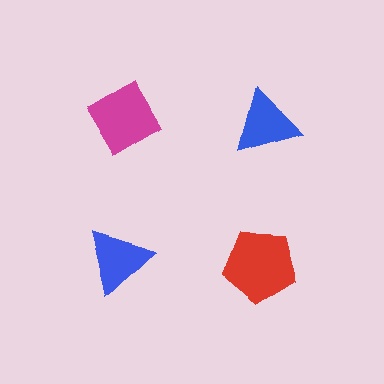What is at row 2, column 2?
A red pentagon.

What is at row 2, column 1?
A blue triangle.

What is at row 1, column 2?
A blue triangle.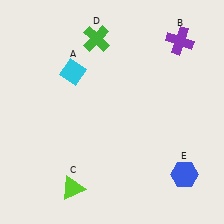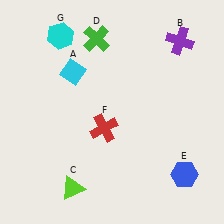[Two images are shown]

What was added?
A red cross (F), a cyan hexagon (G) were added in Image 2.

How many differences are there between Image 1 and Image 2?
There are 2 differences between the two images.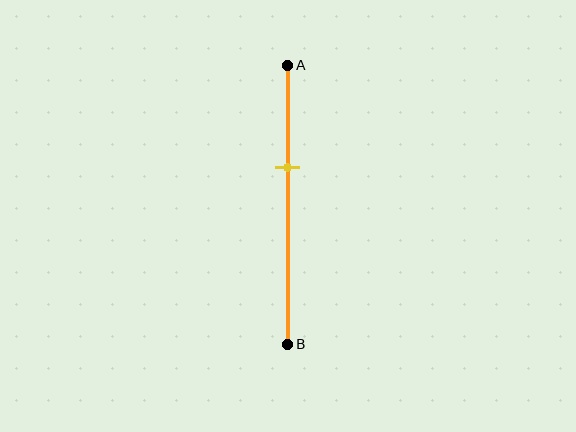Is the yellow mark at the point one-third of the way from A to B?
No, the mark is at about 35% from A, not at the 33% one-third point.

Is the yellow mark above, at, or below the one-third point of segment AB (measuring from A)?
The yellow mark is below the one-third point of segment AB.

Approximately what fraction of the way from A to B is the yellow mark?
The yellow mark is approximately 35% of the way from A to B.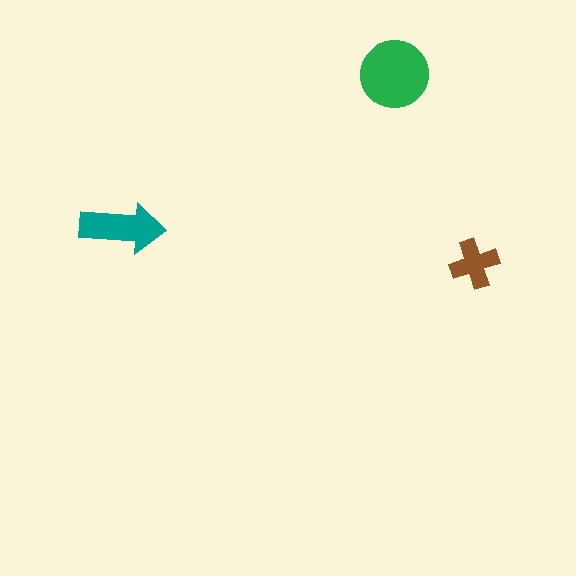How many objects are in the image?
There are 3 objects in the image.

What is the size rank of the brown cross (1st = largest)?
3rd.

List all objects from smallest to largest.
The brown cross, the teal arrow, the green circle.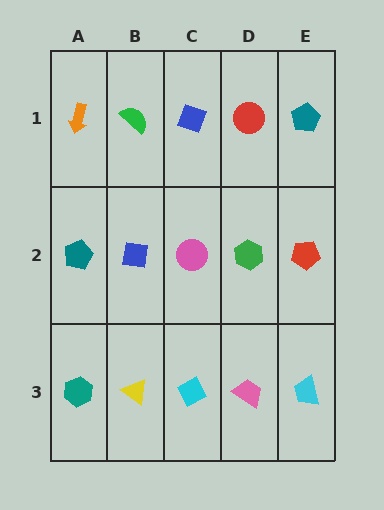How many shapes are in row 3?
5 shapes.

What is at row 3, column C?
A cyan diamond.